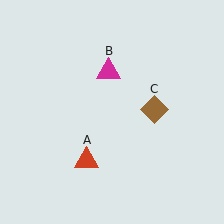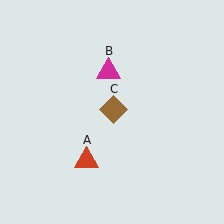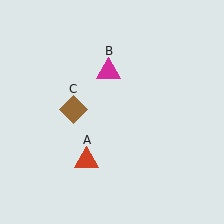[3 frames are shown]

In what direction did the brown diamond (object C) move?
The brown diamond (object C) moved left.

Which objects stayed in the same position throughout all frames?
Red triangle (object A) and magenta triangle (object B) remained stationary.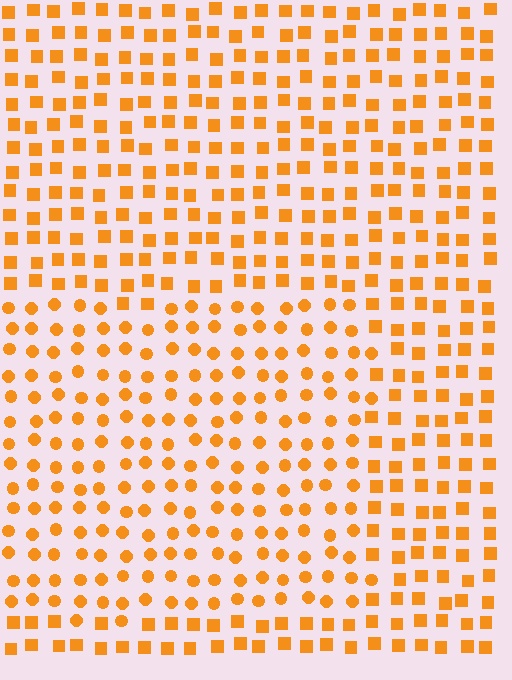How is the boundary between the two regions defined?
The boundary is defined by a change in element shape: circles inside vs. squares outside. All elements share the same color and spacing.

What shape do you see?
I see a rectangle.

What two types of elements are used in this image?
The image uses circles inside the rectangle region and squares outside it.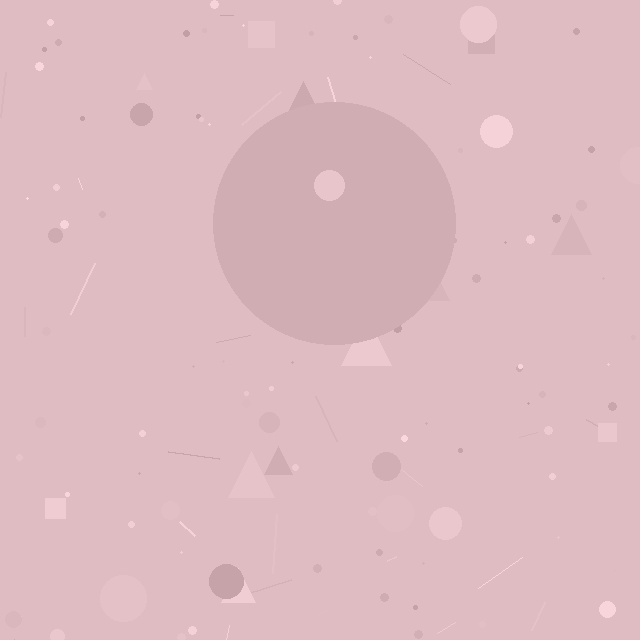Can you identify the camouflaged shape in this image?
The camouflaged shape is a circle.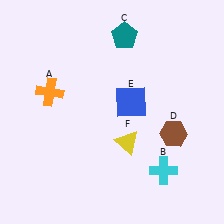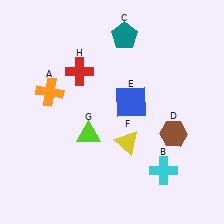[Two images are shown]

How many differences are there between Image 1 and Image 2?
There are 2 differences between the two images.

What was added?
A lime triangle (G), a red cross (H) were added in Image 2.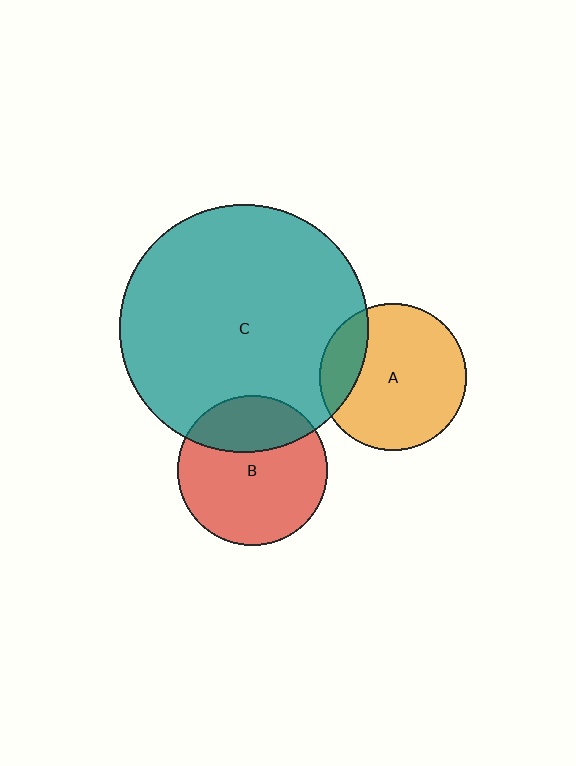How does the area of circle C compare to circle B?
Approximately 2.8 times.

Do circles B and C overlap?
Yes.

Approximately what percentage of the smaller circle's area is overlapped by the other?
Approximately 30%.